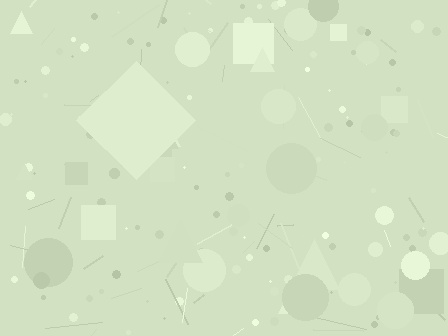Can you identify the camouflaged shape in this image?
The camouflaged shape is a diamond.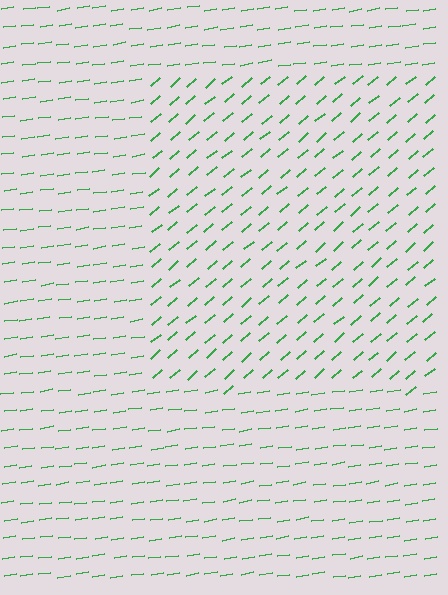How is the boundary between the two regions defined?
The boundary is defined purely by a change in line orientation (approximately 32 degrees difference). All lines are the same color and thickness.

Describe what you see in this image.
The image is filled with small green line segments. A rectangle region in the image has lines oriented differently from the surrounding lines, creating a visible texture boundary.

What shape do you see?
I see a rectangle.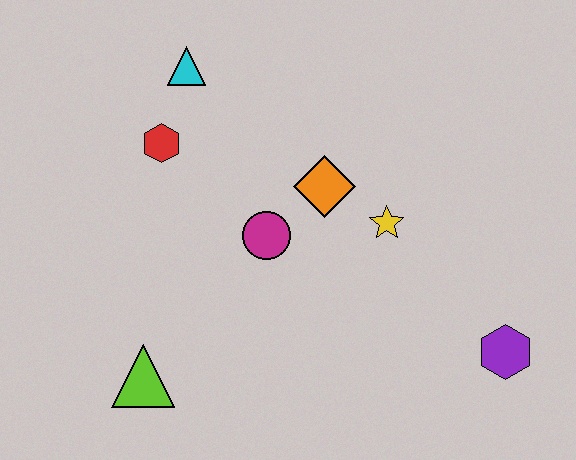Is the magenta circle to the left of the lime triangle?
No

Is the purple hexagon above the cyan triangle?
No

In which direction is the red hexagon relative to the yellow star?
The red hexagon is to the left of the yellow star.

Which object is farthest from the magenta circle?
The purple hexagon is farthest from the magenta circle.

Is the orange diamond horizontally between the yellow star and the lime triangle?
Yes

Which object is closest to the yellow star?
The orange diamond is closest to the yellow star.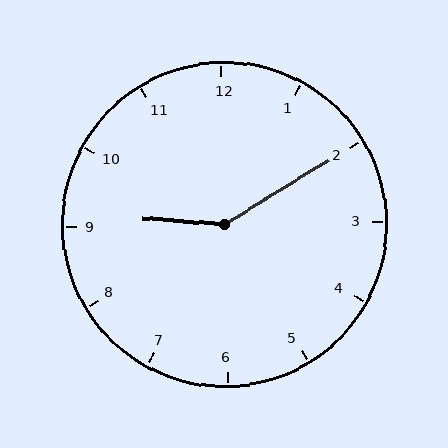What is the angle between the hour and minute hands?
Approximately 145 degrees.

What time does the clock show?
9:10.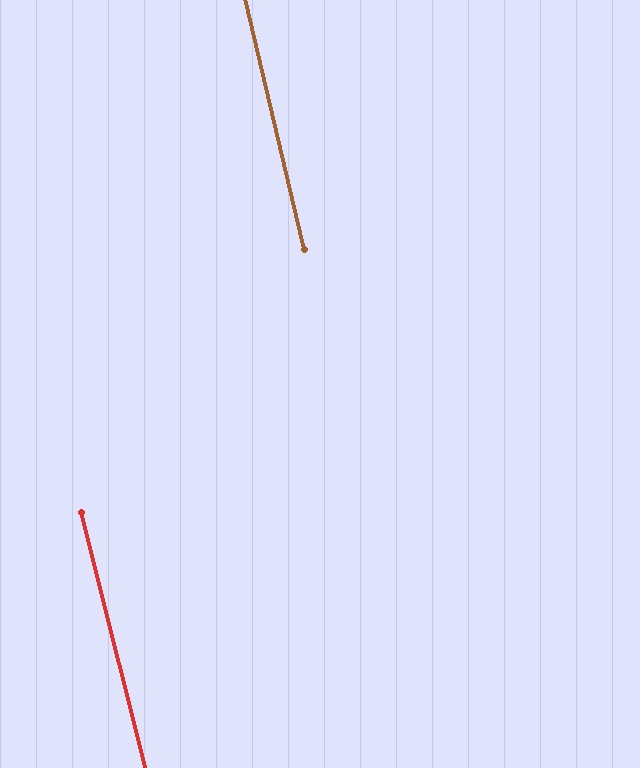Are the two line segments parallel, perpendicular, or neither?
Parallel — their directions differ by only 1.0°.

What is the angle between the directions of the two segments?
Approximately 1 degree.